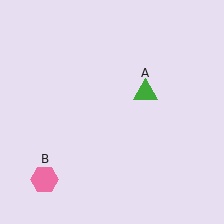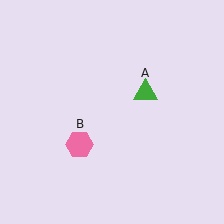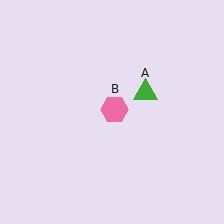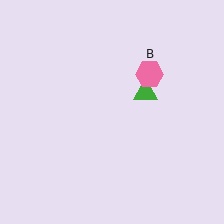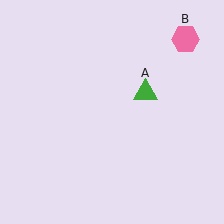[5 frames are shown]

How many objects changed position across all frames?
1 object changed position: pink hexagon (object B).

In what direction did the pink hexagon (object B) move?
The pink hexagon (object B) moved up and to the right.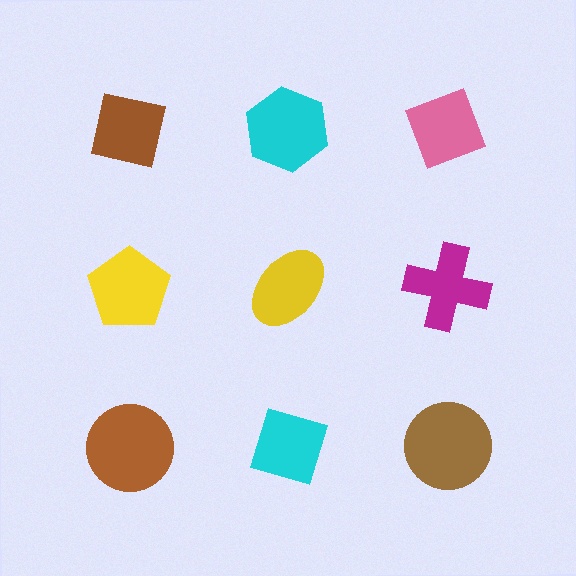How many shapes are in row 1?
3 shapes.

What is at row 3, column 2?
A cyan diamond.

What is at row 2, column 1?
A yellow pentagon.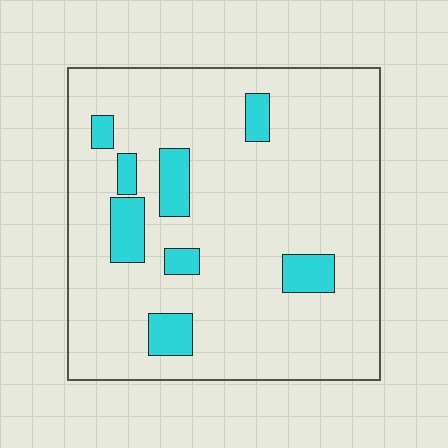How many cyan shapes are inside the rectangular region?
8.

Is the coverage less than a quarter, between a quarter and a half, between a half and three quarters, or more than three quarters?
Less than a quarter.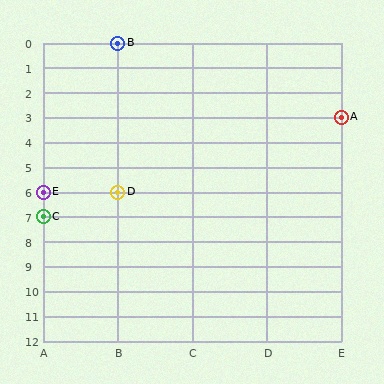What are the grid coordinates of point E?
Point E is at grid coordinates (A, 6).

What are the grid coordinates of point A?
Point A is at grid coordinates (E, 3).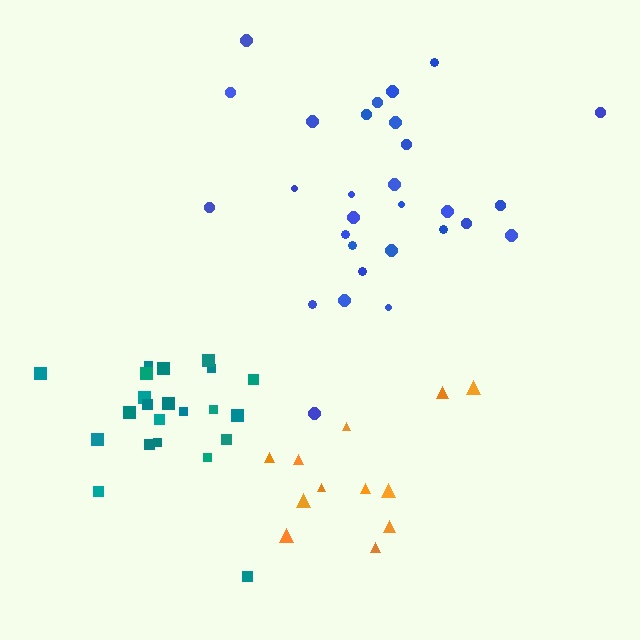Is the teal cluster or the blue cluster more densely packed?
Teal.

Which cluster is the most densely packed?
Teal.